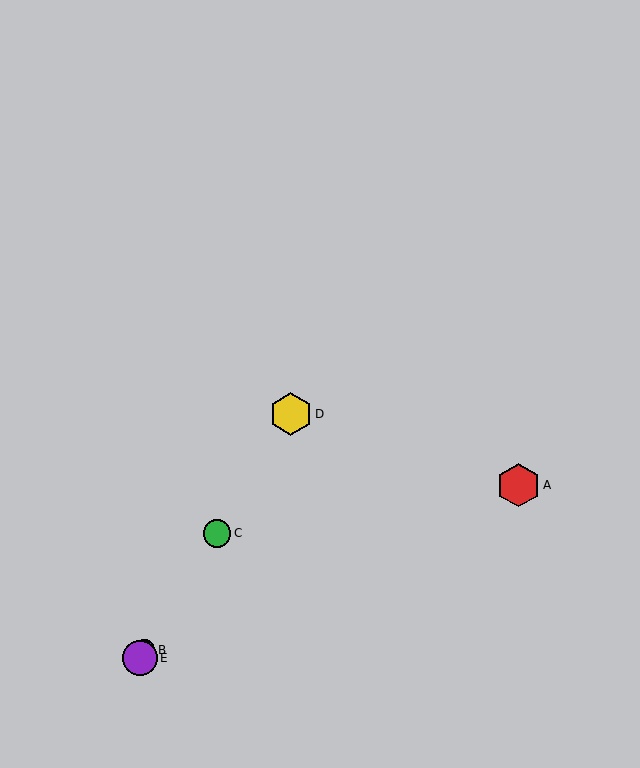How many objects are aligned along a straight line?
4 objects (B, C, D, E) are aligned along a straight line.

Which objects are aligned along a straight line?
Objects B, C, D, E are aligned along a straight line.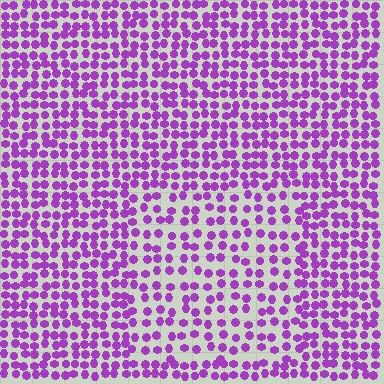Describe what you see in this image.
The image contains small purple elements arranged at two different densities. A rectangle-shaped region is visible where the elements are less densely packed than the surrounding area.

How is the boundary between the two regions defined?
The boundary is defined by a change in element density (approximately 1.6x ratio). All elements are the same color, size, and shape.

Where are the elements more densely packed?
The elements are more densely packed outside the rectangle boundary.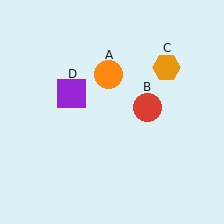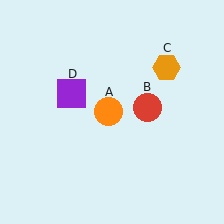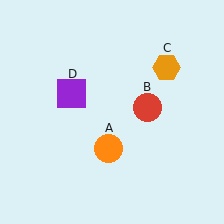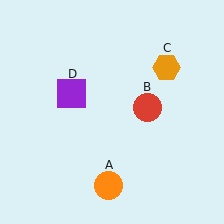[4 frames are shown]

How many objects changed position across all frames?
1 object changed position: orange circle (object A).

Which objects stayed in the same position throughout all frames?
Red circle (object B) and orange hexagon (object C) and purple square (object D) remained stationary.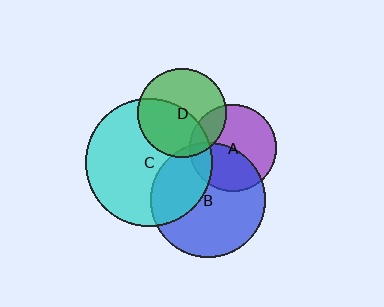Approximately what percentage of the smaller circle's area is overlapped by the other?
Approximately 40%.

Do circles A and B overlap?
Yes.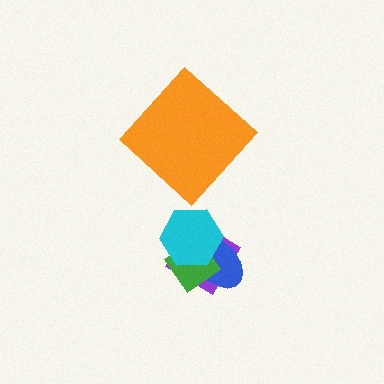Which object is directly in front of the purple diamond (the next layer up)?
The blue ellipse is directly in front of the purple diamond.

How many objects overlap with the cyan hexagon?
3 objects overlap with the cyan hexagon.